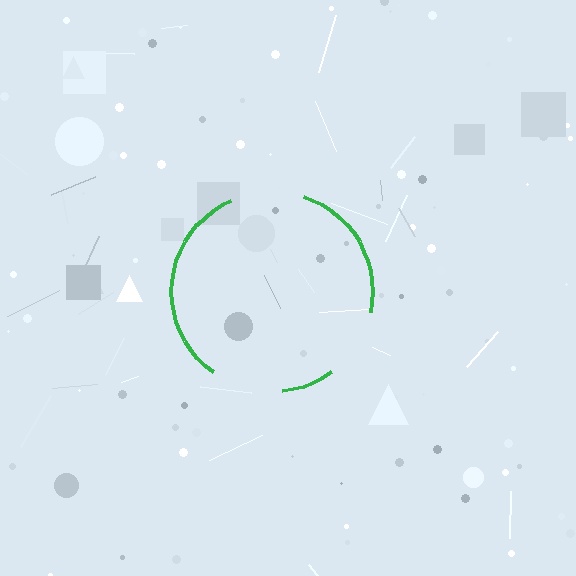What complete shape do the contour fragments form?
The contour fragments form a circle.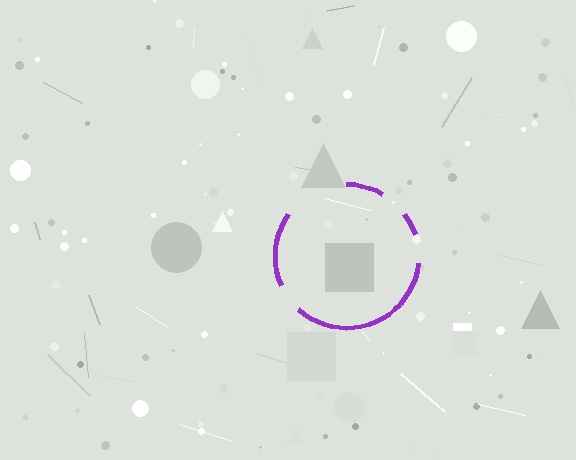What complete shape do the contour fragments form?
The contour fragments form a circle.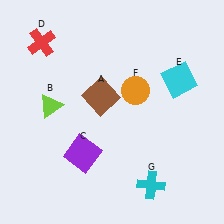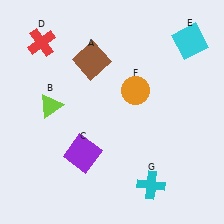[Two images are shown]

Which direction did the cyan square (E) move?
The cyan square (E) moved up.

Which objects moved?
The objects that moved are: the brown square (A), the cyan square (E).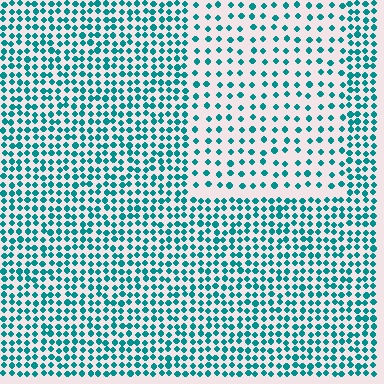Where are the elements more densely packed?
The elements are more densely packed outside the rectangle boundary.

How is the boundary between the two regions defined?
The boundary is defined by a change in element density (approximately 2.0x ratio). All elements are the same color, size, and shape.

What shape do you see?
I see a rectangle.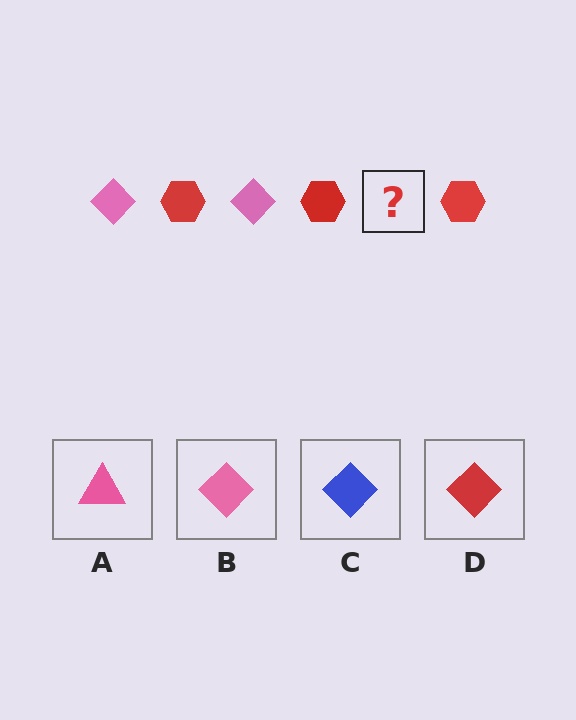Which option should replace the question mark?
Option B.